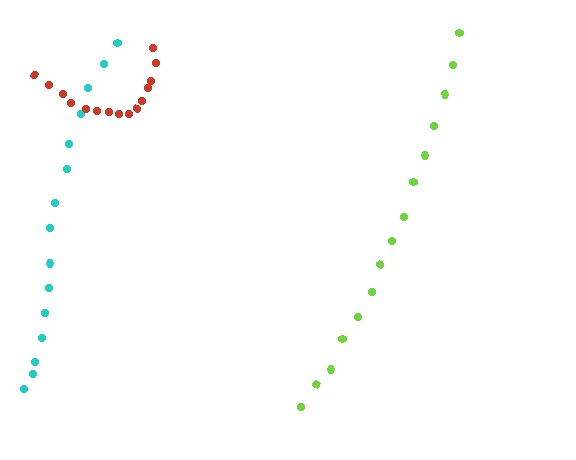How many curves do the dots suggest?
There are 3 distinct paths.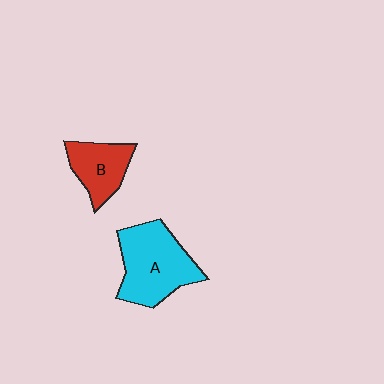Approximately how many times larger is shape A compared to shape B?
Approximately 1.7 times.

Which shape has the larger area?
Shape A (cyan).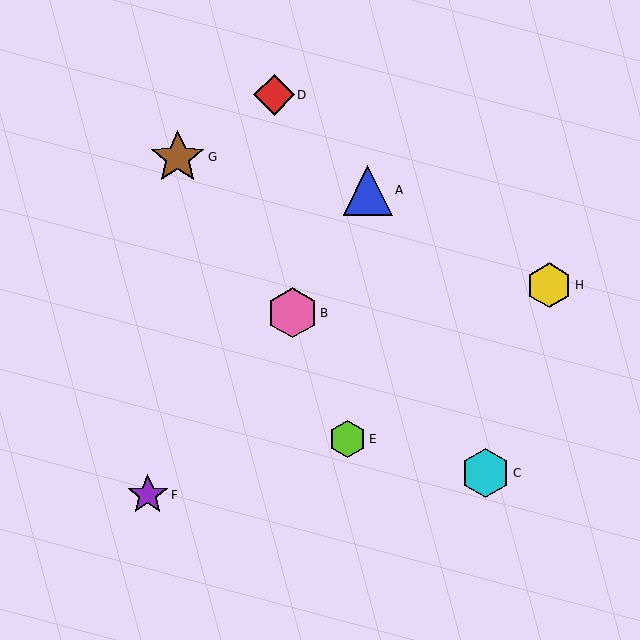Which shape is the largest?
The brown star (labeled G) is the largest.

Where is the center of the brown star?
The center of the brown star is at (178, 158).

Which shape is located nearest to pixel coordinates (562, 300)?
The yellow hexagon (labeled H) at (549, 285) is nearest to that location.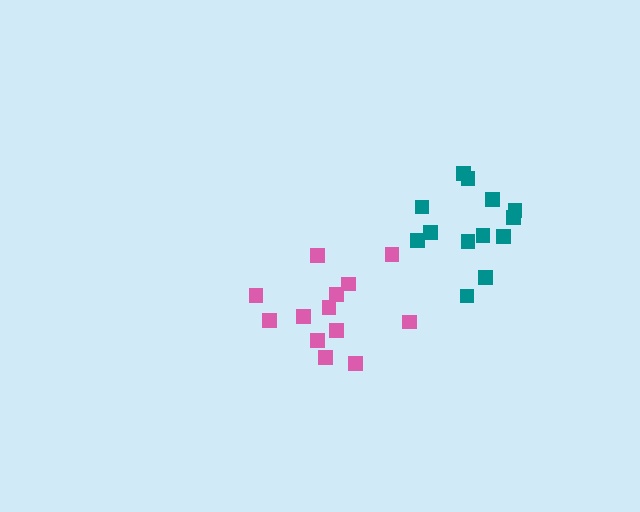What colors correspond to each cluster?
The clusters are colored: pink, teal.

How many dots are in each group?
Group 1: 13 dots, Group 2: 13 dots (26 total).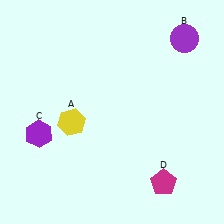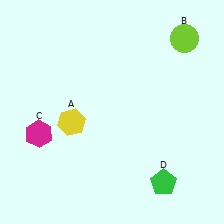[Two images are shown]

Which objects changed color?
B changed from purple to lime. C changed from purple to magenta. D changed from magenta to green.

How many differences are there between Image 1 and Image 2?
There are 3 differences between the two images.